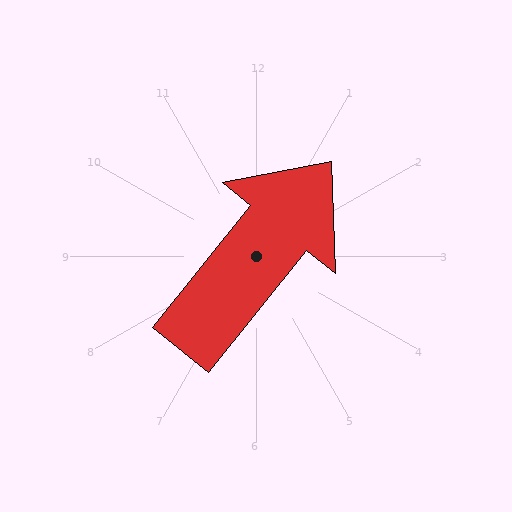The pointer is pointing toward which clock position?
Roughly 1 o'clock.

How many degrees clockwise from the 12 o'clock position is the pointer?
Approximately 39 degrees.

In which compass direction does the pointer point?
Northeast.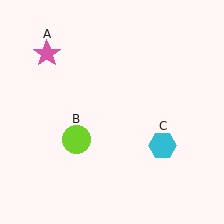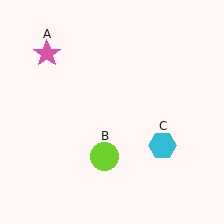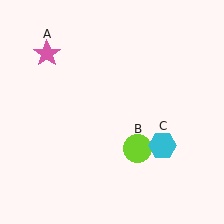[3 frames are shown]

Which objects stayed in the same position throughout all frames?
Pink star (object A) and cyan hexagon (object C) remained stationary.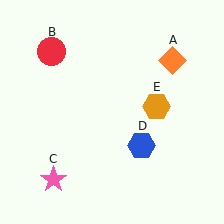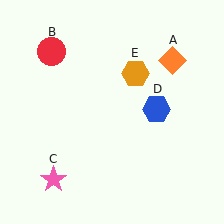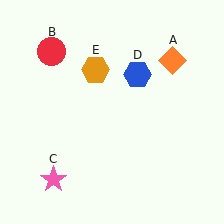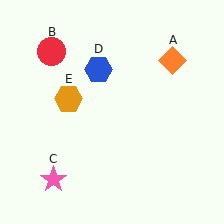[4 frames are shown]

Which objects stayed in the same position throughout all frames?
Orange diamond (object A) and red circle (object B) and pink star (object C) remained stationary.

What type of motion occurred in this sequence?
The blue hexagon (object D), orange hexagon (object E) rotated counterclockwise around the center of the scene.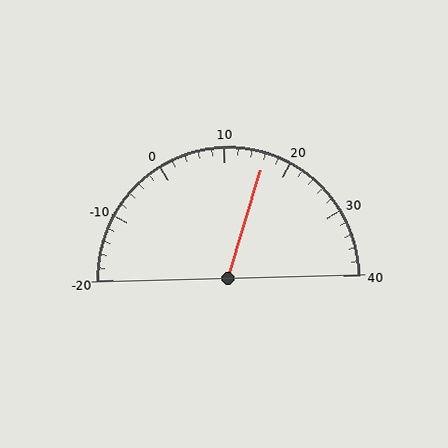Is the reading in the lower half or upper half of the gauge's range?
The reading is in the upper half of the range (-20 to 40).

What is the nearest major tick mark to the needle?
The nearest major tick mark is 20.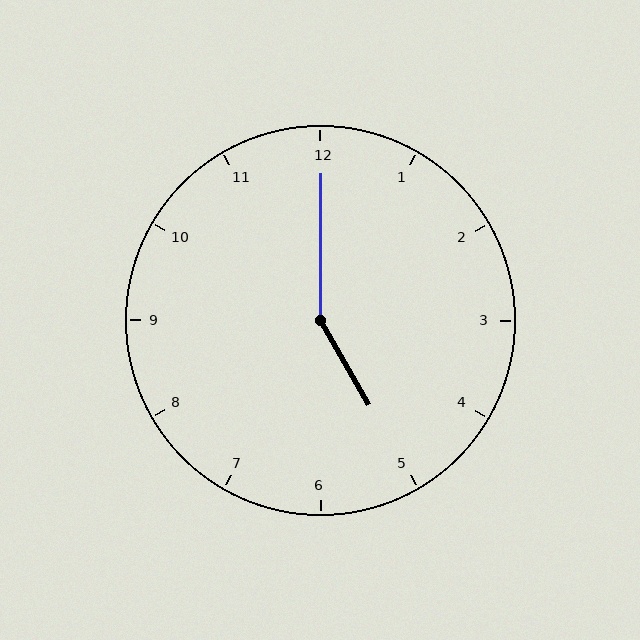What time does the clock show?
5:00.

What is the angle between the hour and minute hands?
Approximately 150 degrees.